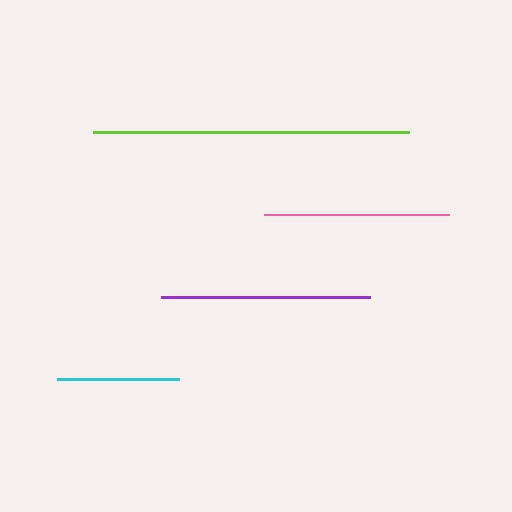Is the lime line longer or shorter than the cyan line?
The lime line is longer than the cyan line.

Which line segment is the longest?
The lime line is the longest at approximately 316 pixels.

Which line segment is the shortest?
The cyan line is the shortest at approximately 122 pixels.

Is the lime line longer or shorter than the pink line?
The lime line is longer than the pink line.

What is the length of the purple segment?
The purple segment is approximately 209 pixels long.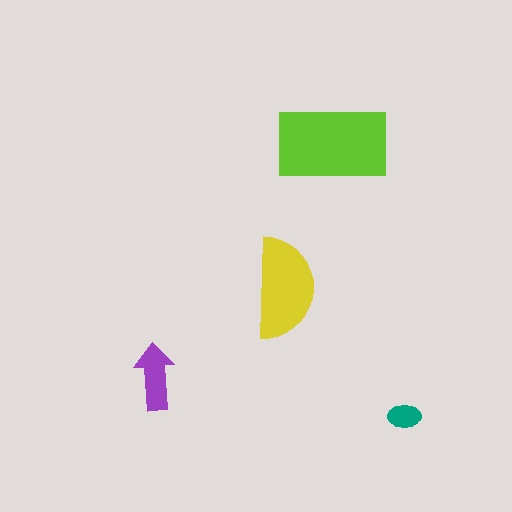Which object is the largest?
The lime rectangle.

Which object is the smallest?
The teal ellipse.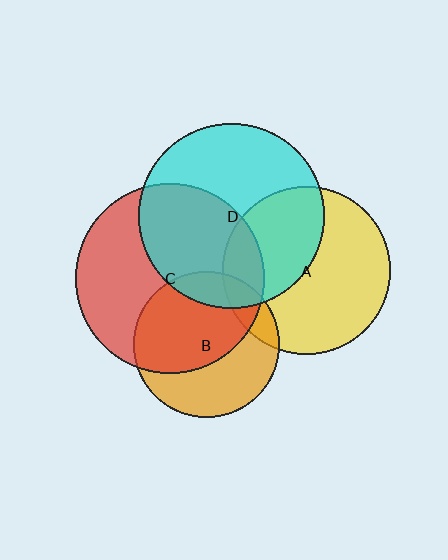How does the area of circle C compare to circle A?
Approximately 1.3 times.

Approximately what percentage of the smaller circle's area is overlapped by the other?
Approximately 15%.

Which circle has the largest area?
Circle C (red).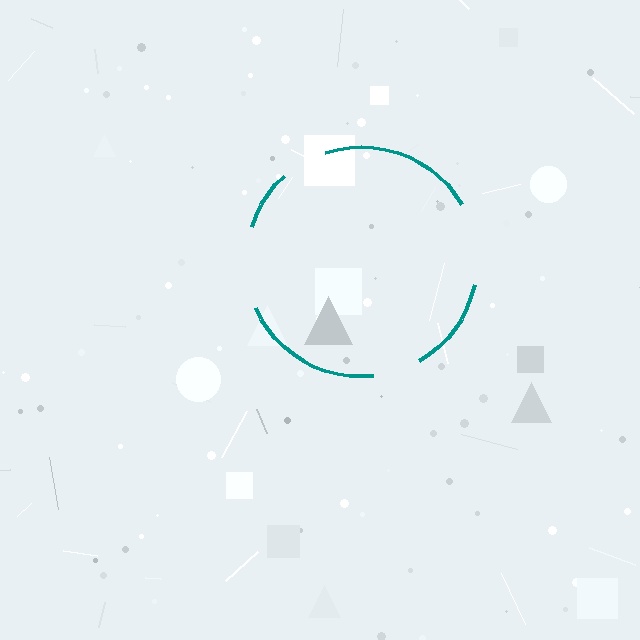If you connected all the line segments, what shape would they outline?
They would outline a circle.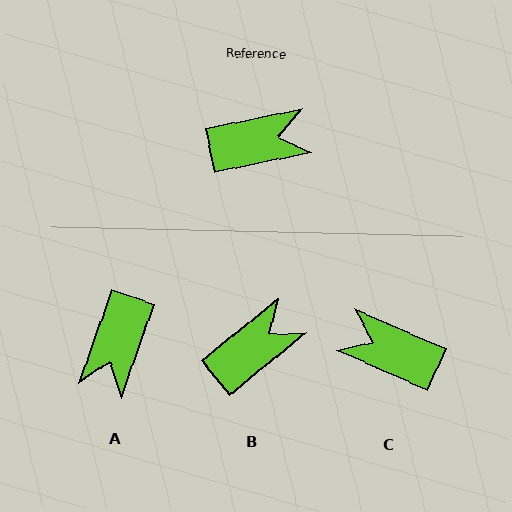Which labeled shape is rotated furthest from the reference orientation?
C, about 145 degrees away.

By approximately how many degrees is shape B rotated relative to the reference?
Approximately 28 degrees counter-clockwise.